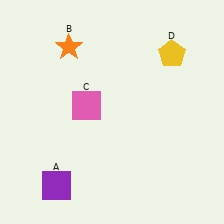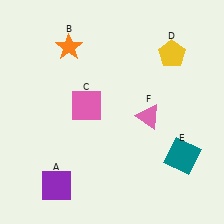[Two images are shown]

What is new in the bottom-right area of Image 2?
A pink triangle (F) was added in the bottom-right area of Image 2.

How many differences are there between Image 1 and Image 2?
There are 2 differences between the two images.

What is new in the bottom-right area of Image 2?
A teal square (E) was added in the bottom-right area of Image 2.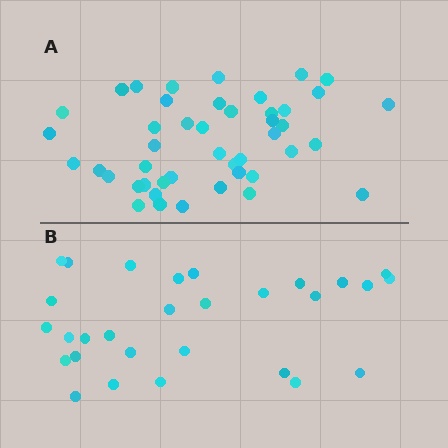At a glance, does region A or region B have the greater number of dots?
Region A (the top region) has more dots.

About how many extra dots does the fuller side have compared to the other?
Region A has approximately 15 more dots than region B.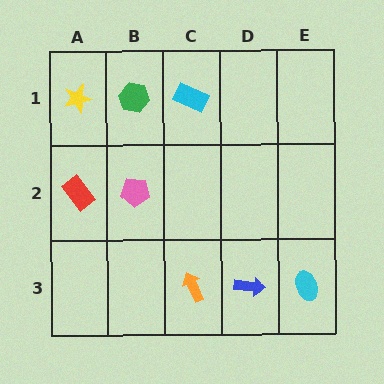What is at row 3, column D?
A blue arrow.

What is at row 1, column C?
A cyan rectangle.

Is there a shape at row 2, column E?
No, that cell is empty.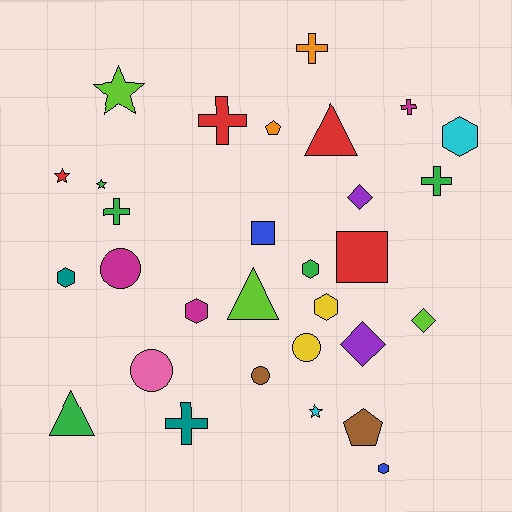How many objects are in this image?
There are 30 objects.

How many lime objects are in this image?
There are 3 lime objects.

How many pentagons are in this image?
There are 2 pentagons.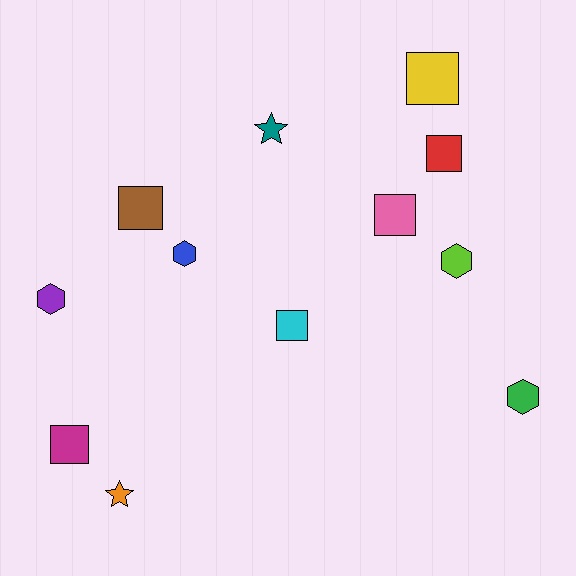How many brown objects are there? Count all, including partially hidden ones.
There is 1 brown object.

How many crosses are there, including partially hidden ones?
There are no crosses.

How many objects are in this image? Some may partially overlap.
There are 12 objects.